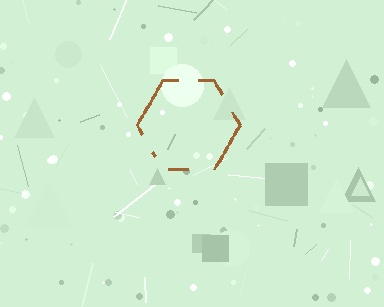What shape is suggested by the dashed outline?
The dashed outline suggests a hexagon.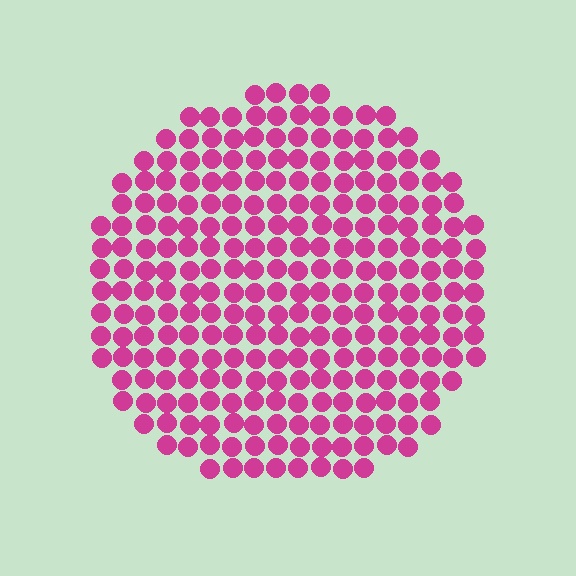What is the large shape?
The large shape is a circle.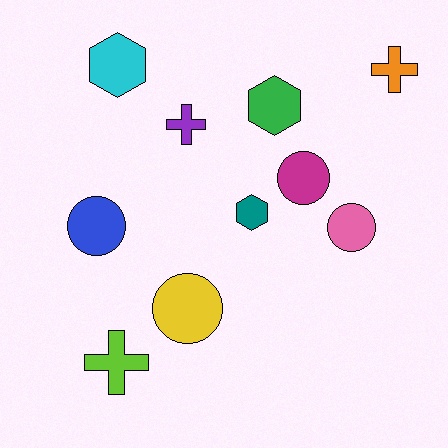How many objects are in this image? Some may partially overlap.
There are 10 objects.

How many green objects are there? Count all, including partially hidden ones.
There is 1 green object.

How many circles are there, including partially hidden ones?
There are 4 circles.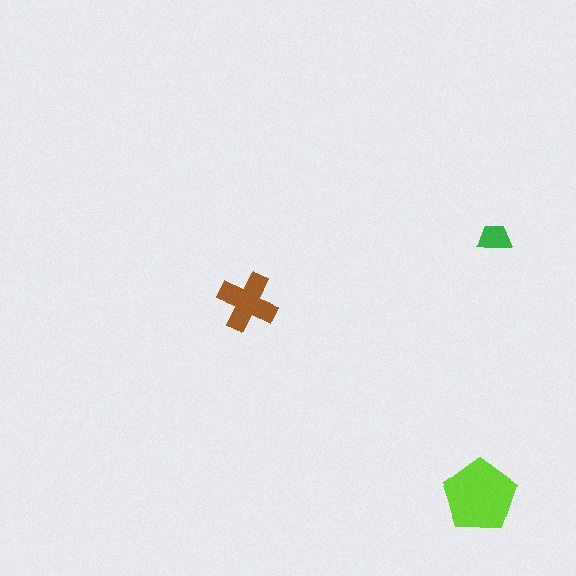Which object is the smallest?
The green trapezoid.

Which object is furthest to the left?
The brown cross is leftmost.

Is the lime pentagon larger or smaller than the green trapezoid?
Larger.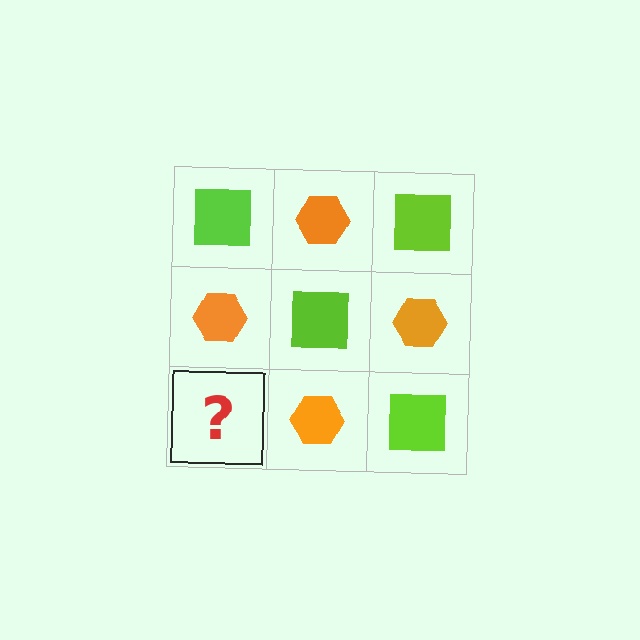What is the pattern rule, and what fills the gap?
The rule is that it alternates lime square and orange hexagon in a checkerboard pattern. The gap should be filled with a lime square.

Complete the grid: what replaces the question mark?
The question mark should be replaced with a lime square.